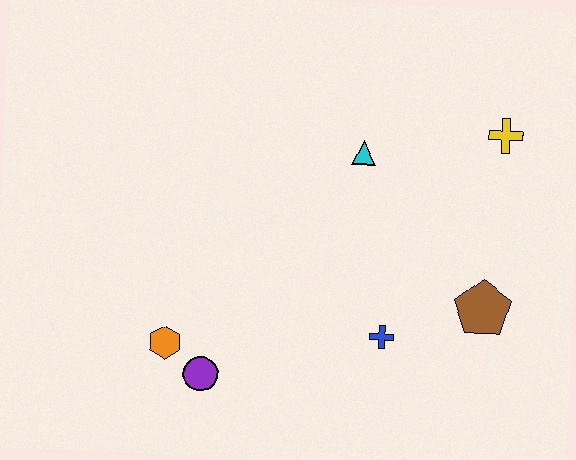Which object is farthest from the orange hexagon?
The yellow cross is farthest from the orange hexagon.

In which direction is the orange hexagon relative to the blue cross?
The orange hexagon is to the left of the blue cross.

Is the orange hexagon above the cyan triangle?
No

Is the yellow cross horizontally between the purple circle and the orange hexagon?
No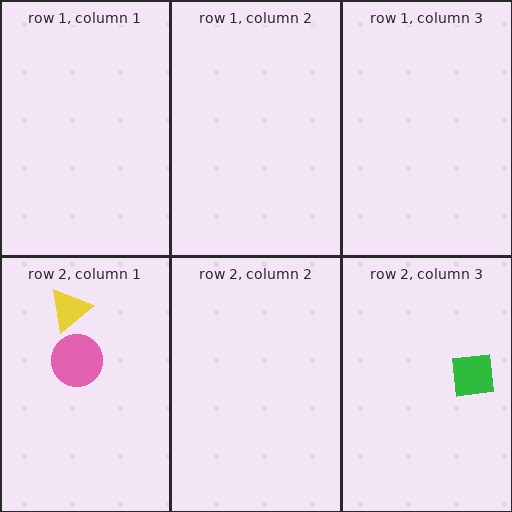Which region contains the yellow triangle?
The row 2, column 1 region.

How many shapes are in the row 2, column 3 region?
1.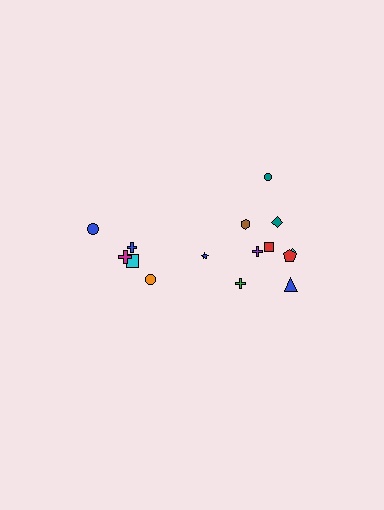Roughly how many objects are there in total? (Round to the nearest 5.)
Roughly 15 objects in total.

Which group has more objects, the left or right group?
The right group.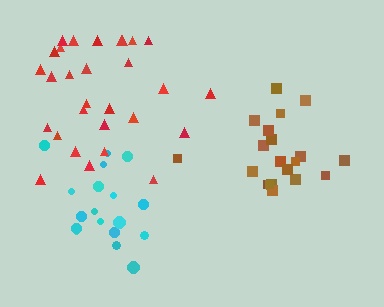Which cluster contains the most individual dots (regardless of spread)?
Red (29).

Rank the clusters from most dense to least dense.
brown, cyan, red.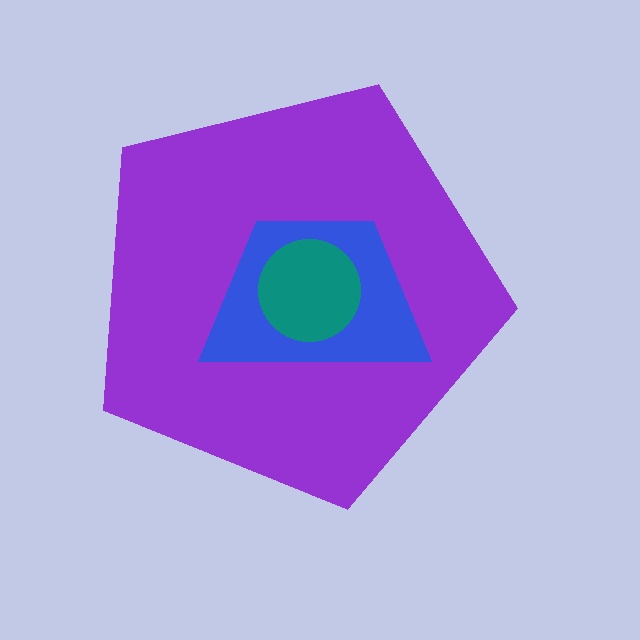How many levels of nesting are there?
3.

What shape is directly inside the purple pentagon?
The blue trapezoid.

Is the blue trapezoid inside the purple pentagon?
Yes.